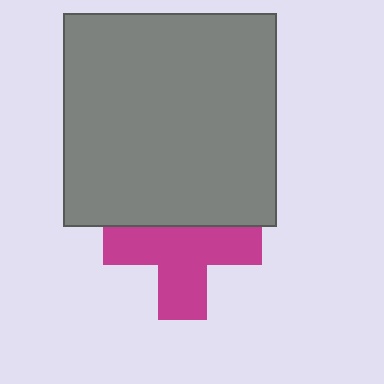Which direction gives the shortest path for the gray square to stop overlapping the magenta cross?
Moving up gives the shortest separation.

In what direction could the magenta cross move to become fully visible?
The magenta cross could move down. That would shift it out from behind the gray square entirely.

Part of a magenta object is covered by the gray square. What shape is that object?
It is a cross.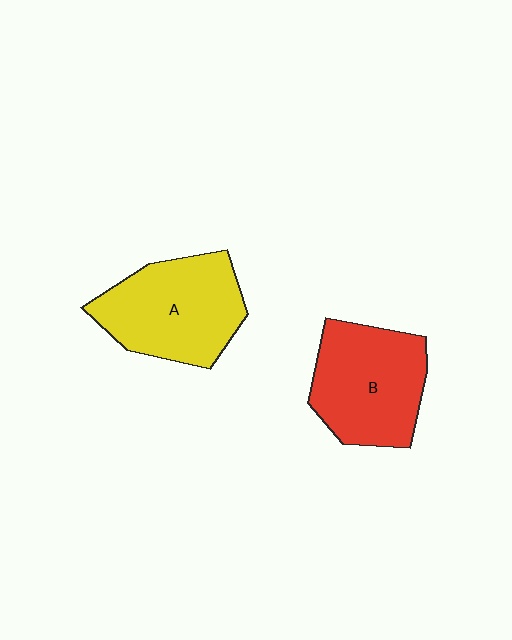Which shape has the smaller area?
Shape B (red).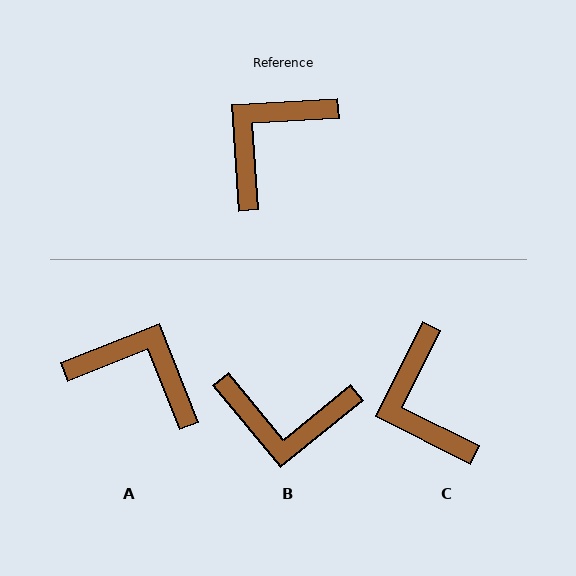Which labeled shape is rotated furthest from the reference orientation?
B, about 126 degrees away.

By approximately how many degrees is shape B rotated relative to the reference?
Approximately 126 degrees counter-clockwise.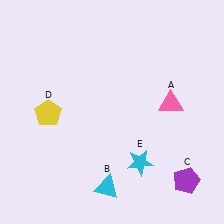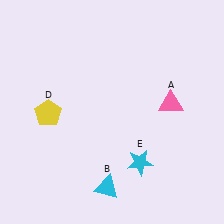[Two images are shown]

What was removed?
The purple pentagon (C) was removed in Image 2.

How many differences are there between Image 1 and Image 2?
There is 1 difference between the two images.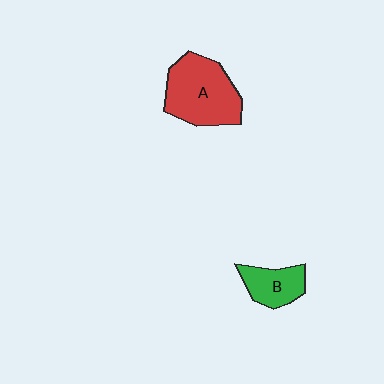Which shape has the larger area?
Shape A (red).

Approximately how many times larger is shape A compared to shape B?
Approximately 2.0 times.